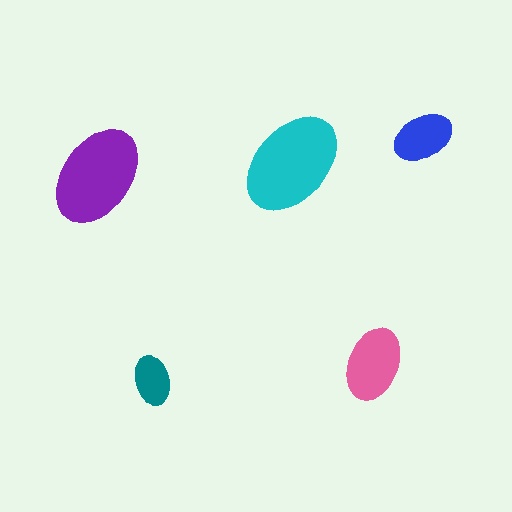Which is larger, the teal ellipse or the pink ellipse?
The pink one.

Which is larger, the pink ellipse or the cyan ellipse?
The cyan one.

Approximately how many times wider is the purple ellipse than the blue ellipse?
About 1.5 times wider.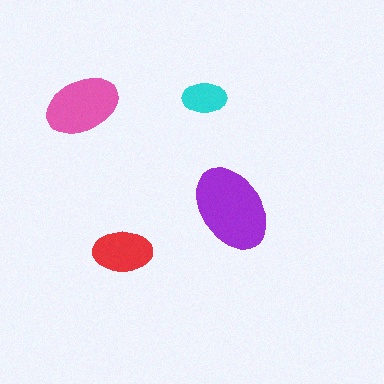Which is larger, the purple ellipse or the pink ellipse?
The purple one.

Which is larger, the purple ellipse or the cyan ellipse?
The purple one.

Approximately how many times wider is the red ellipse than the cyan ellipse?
About 1.5 times wider.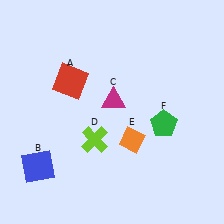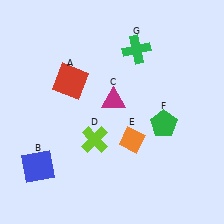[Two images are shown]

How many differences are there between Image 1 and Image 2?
There is 1 difference between the two images.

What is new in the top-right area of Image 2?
A green cross (G) was added in the top-right area of Image 2.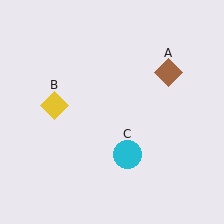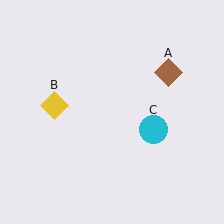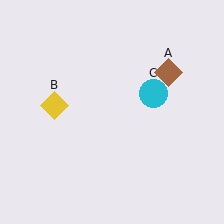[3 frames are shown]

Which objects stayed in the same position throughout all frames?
Brown diamond (object A) and yellow diamond (object B) remained stationary.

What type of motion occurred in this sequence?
The cyan circle (object C) rotated counterclockwise around the center of the scene.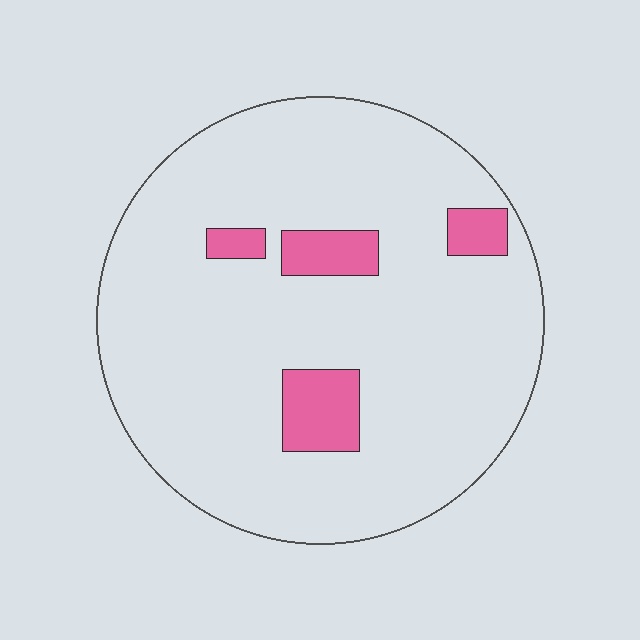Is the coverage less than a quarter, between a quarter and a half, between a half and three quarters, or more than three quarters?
Less than a quarter.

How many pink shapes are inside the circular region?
4.